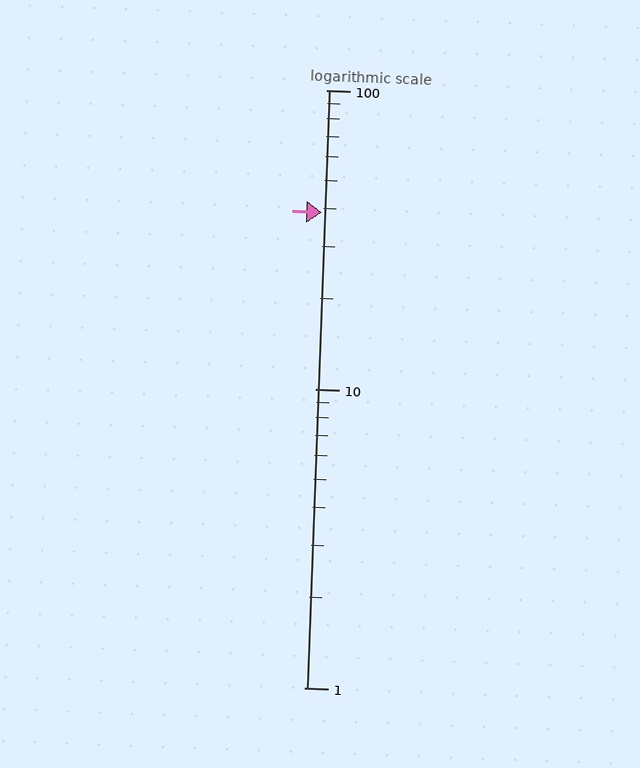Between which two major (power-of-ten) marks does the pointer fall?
The pointer is between 10 and 100.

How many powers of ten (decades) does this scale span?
The scale spans 2 decades, from 1 to 100.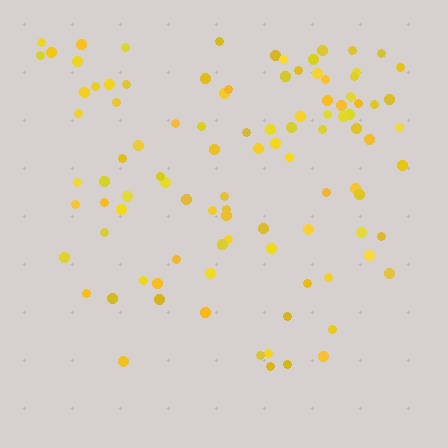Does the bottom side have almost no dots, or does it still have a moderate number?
Still a moderate number, just noticeably fewer than the top.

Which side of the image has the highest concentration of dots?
The top.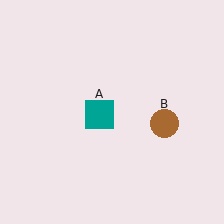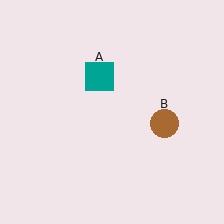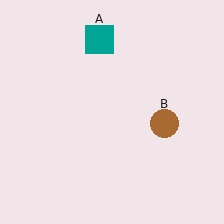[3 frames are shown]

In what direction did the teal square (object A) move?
The teal square (object A) moved up.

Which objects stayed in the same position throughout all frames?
Brown circle (object B) remained stationary.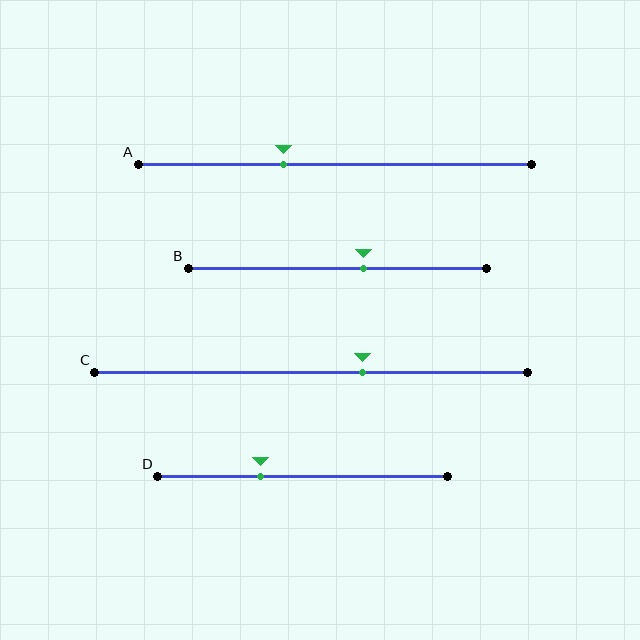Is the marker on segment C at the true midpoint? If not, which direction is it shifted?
No, the marker on segment C is shifted to the right by about 12% of the segment length.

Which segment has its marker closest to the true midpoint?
Segment B has its marker closest to the true midpoint.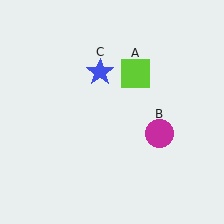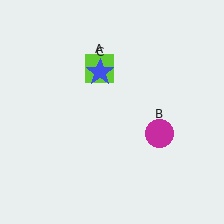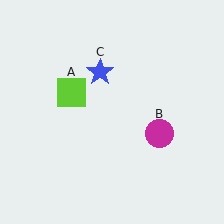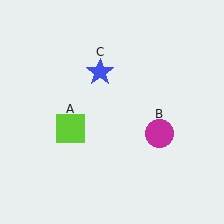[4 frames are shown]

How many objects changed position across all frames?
1 object changed position: lime square (object A).